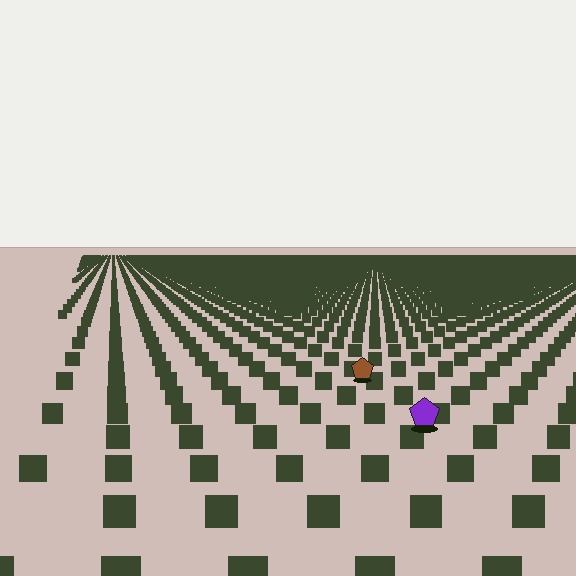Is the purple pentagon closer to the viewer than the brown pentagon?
Yes. The purple pentagon is closer — you can tell from the texture gradient: the ground texture is coarser near it.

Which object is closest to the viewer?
The purple pentagon is closest. The texture marks near it are larger and more spread out.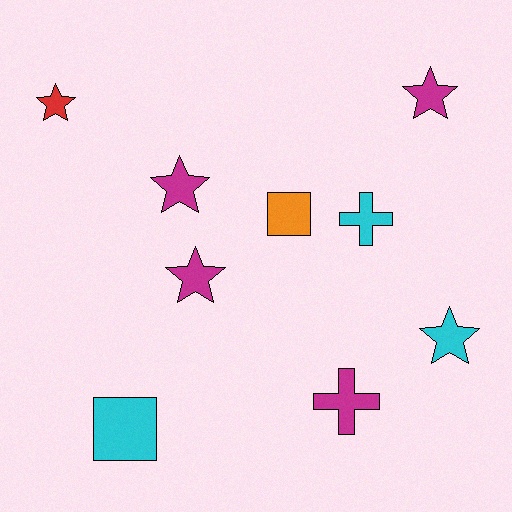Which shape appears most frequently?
Star, with 5 objects.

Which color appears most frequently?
Magenta, with 4 objects.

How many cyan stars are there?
There is 1 cyan star.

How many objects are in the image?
There are 9 objects.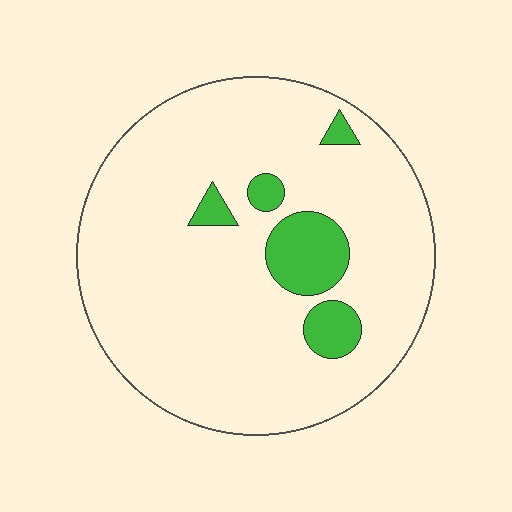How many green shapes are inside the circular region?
5.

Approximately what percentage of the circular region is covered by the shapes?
Approximately 10%.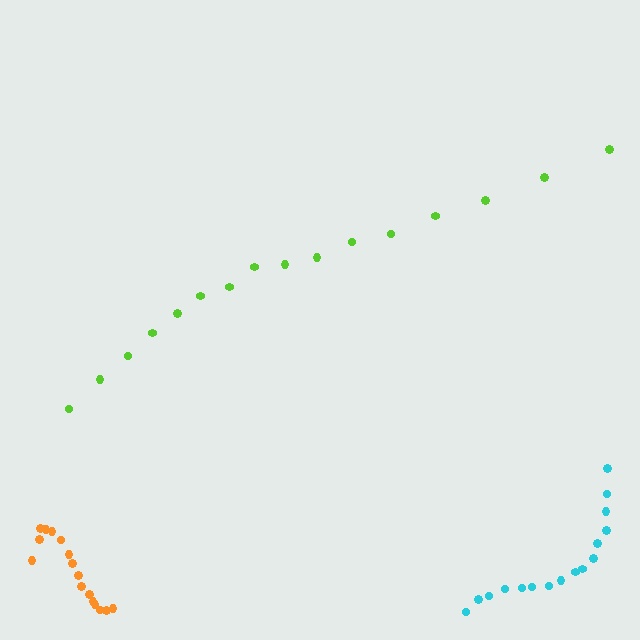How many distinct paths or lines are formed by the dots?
There are 3 distinct paths.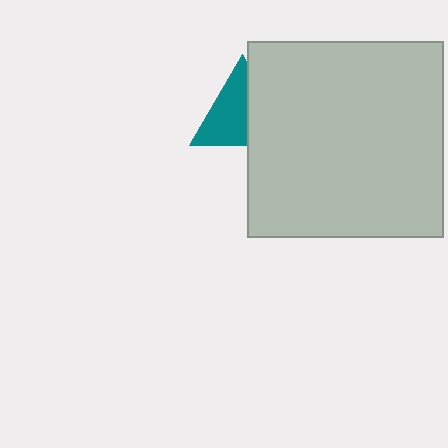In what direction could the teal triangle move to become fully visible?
The teal triangle could move left. That would shift it out from behind the light gray square entirely.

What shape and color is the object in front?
The object in front is a light gray square.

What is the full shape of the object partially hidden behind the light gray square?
The partially hidden object is a teal triangle.